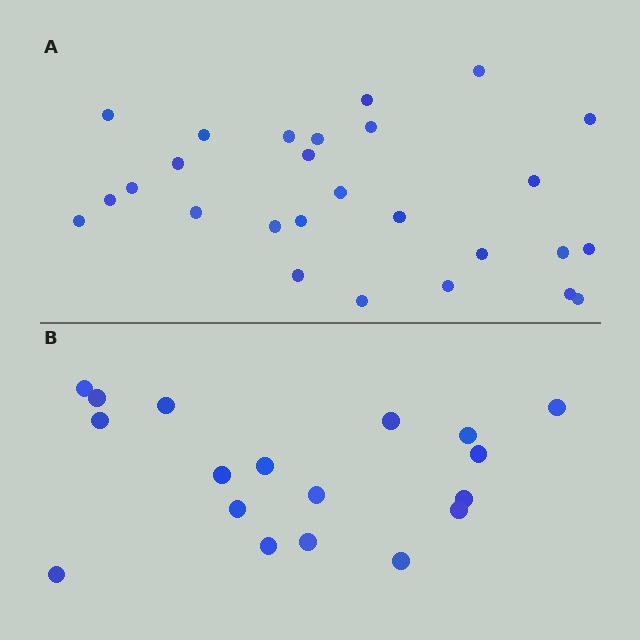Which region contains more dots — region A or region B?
Region A (the top region) has more dots.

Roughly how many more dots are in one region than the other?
Region A has roughly 8 or so more dots than region B.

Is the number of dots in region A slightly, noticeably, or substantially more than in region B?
Region A has substantially more. The ratio is roughly 1.5 to 1.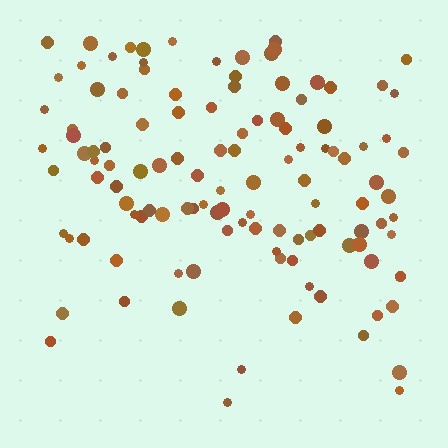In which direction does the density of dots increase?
From bottom to top, with the top side densest.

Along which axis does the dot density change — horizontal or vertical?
Vertical.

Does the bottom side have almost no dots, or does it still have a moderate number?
Still a moderate number, just noticeably fewer than the top.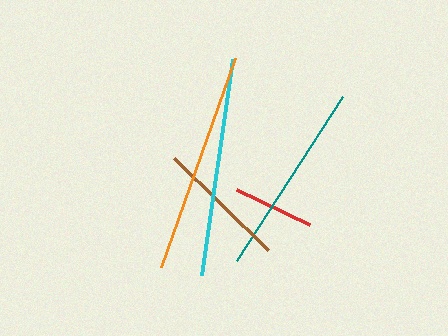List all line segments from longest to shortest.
From longest to shortest: orange, cyan, teal, brown, red.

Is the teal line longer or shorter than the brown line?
The teal line is longer than the brown line.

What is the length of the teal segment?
The teal segment is approximately 196 pixels long.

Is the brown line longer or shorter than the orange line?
The orange line is longer than the brown line.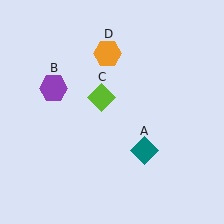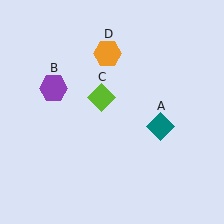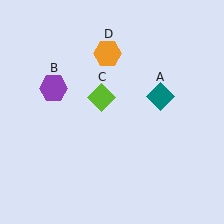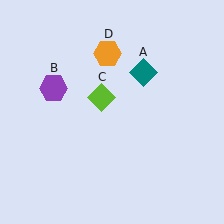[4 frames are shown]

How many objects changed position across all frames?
1 object changed position: teal diamond (object A).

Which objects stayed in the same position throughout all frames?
Purple hexagon (object B) and lime diamond (object C) and orange hexagon (object D) remained stationary.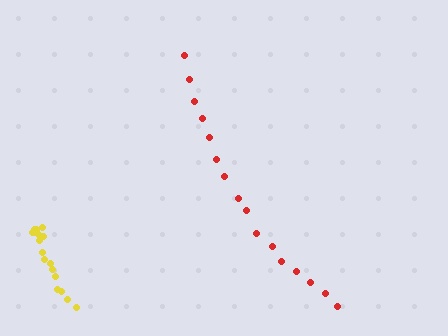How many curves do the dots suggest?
There are 2 distinct paths.